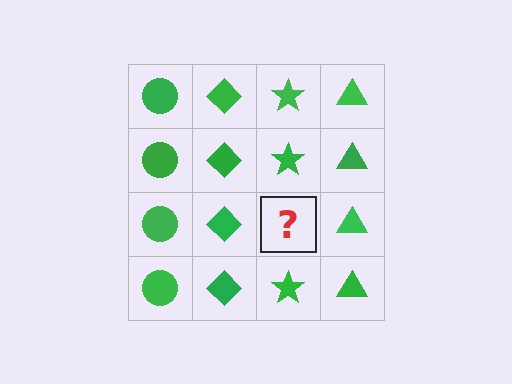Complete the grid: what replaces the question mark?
The question mark should be replaced with a green star.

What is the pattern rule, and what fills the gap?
The rule is that each column has a consistent shape. The gap should be filled with a green star.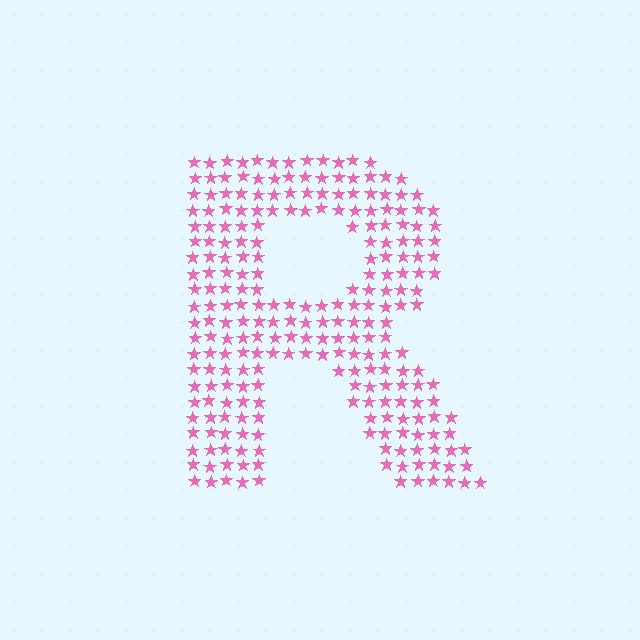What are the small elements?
The small elements are stars.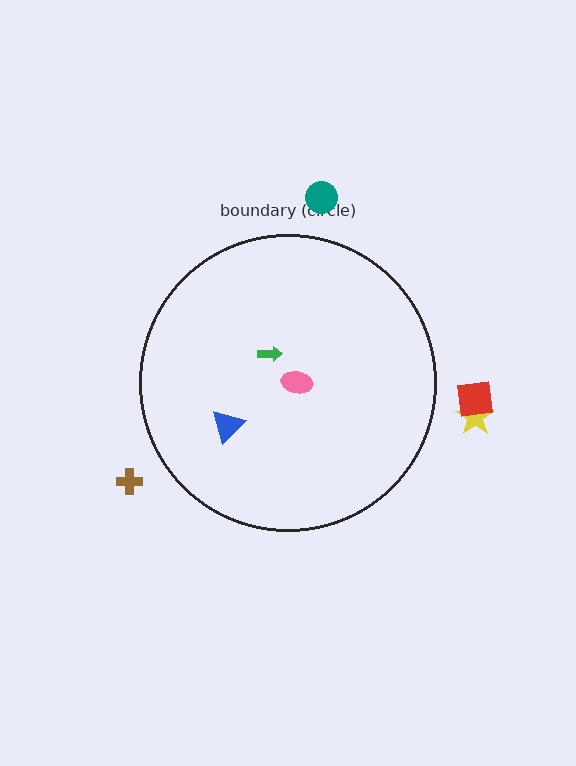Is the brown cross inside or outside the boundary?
Outside.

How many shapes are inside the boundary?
3 inside, 4 outside.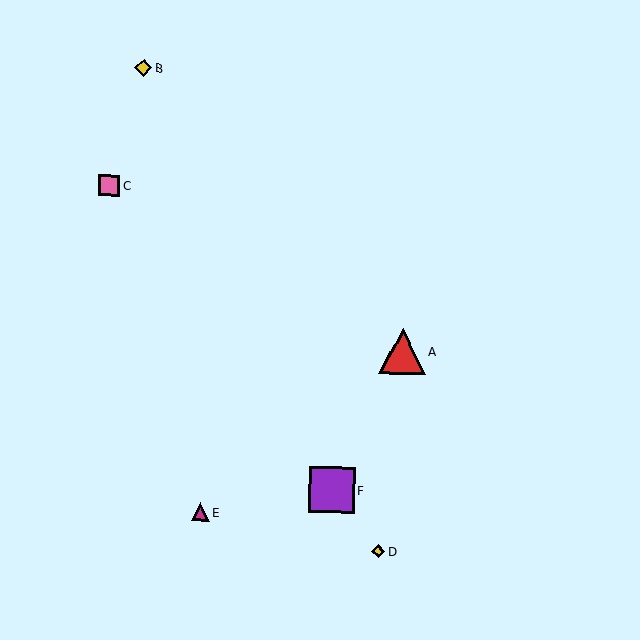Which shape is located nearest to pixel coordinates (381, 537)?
The yellow diamond (labeled D) at (378, 551) is nearest to that location.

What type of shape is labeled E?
Shape E is a magenta triangle.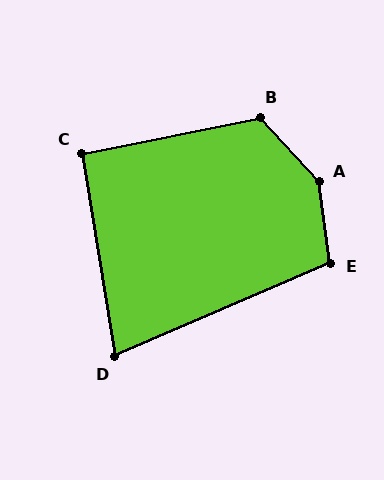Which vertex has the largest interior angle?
A, at approximately 145 degrees.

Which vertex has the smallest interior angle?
D, at approximately 76 degrees.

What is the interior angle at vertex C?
Approximately 92 degrees (approximately right).